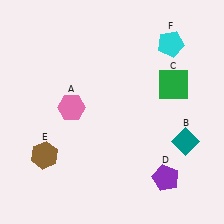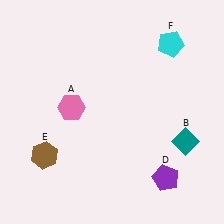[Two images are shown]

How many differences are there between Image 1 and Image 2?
There is 1 difference between the two images.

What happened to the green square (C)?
The green square (C) was removed in Image 2. It was in the top-right area of Image 1.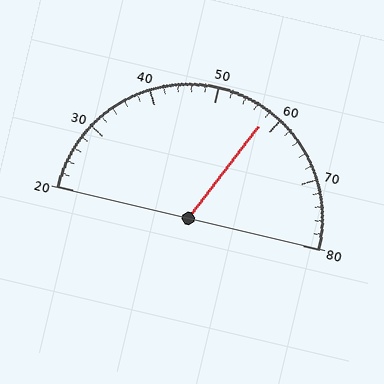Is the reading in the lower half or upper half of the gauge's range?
The reading is in the upper half of the range (20 to 80).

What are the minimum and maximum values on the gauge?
The gauge ranges from 20 to 80.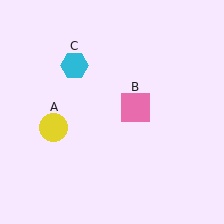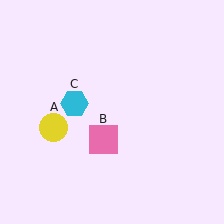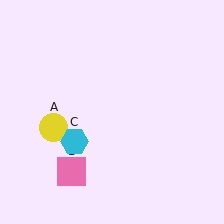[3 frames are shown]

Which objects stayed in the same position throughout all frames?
Yellow circle (object A) remained stationary.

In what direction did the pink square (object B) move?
The pink square (object B) moved down and to the left.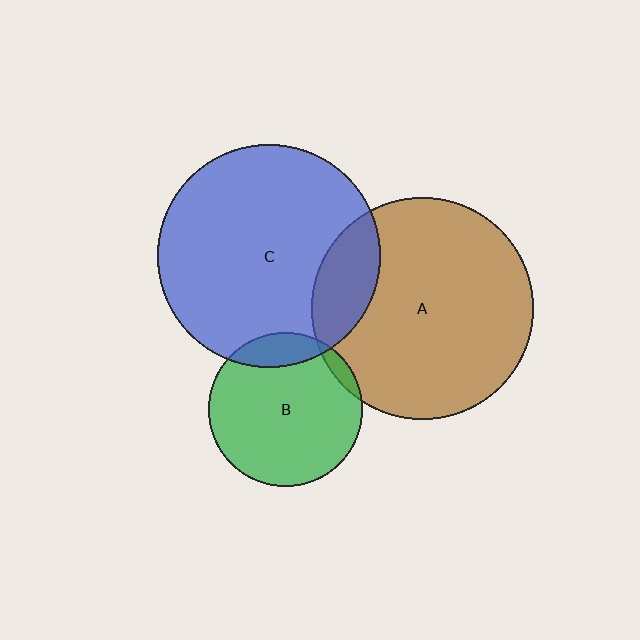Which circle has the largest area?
Circle C (blue).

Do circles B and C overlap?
Yes.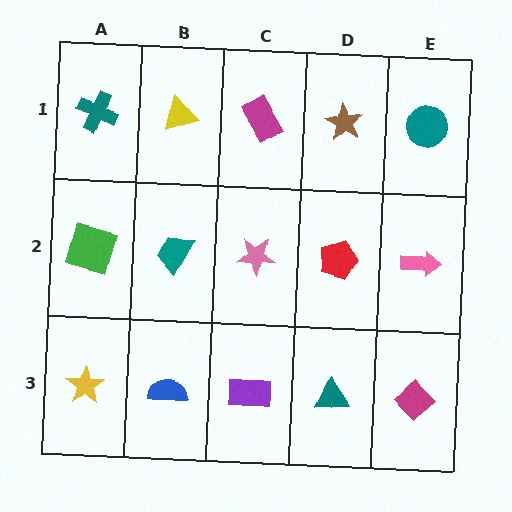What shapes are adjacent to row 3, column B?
A teal trapezoid (row 2, column B), a yellow star (row 3, column A), a purple rectangle (row 3, column C).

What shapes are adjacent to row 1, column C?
A pink star (row 2, column C), a yellow triangle (row 1, column B), a brown star (row 1, column D).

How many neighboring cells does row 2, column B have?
4.